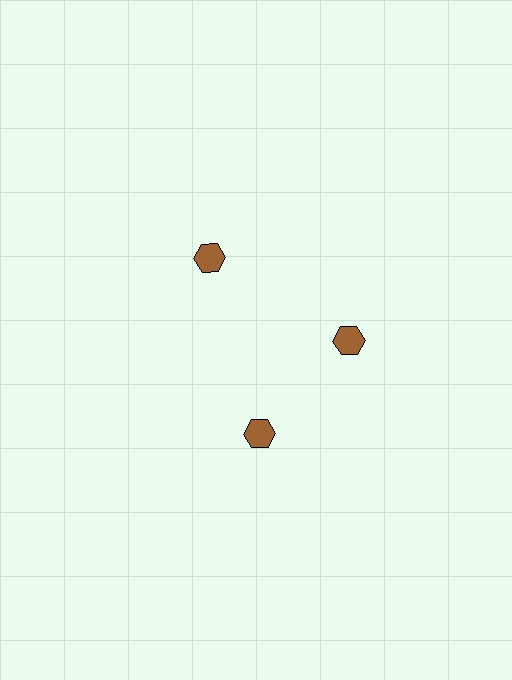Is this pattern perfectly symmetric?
No. The 3 brown hexagons are arranged in a ring, but one element near the 7 o'clock position is rotated out of alignment along the ring, breaking the 3-fold rotational symmetry.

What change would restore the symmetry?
The symmetry would be restored by rotating it back into even spacing with its neighbors so that all 3 hexagons sit at equal angles and equal distance from the center.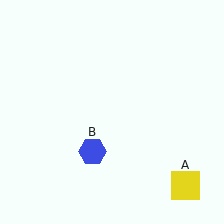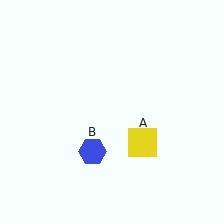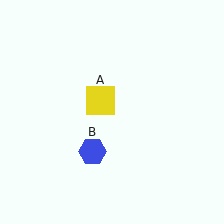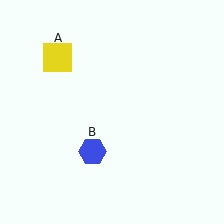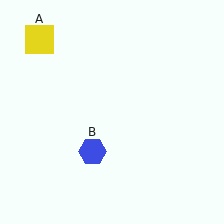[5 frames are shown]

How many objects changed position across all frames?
1 object changed position: yellow square (object A).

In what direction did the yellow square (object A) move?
The yellow square (object A) moved up and to the left.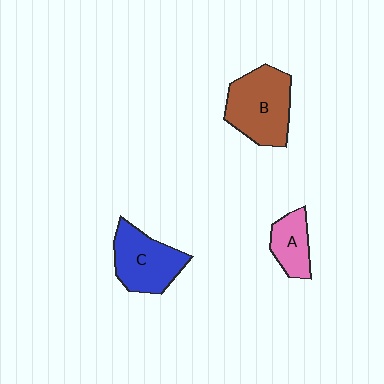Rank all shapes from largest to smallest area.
From largest to smallest: B (brown), C (blue), A (pink).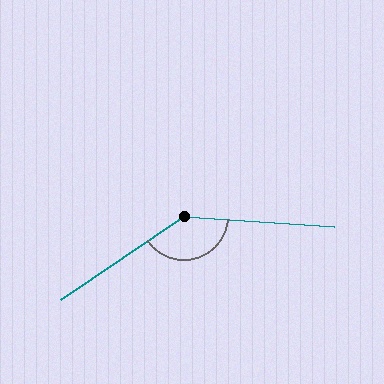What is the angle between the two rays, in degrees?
Approximately 142 degrees.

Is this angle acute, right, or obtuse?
It is obtuse.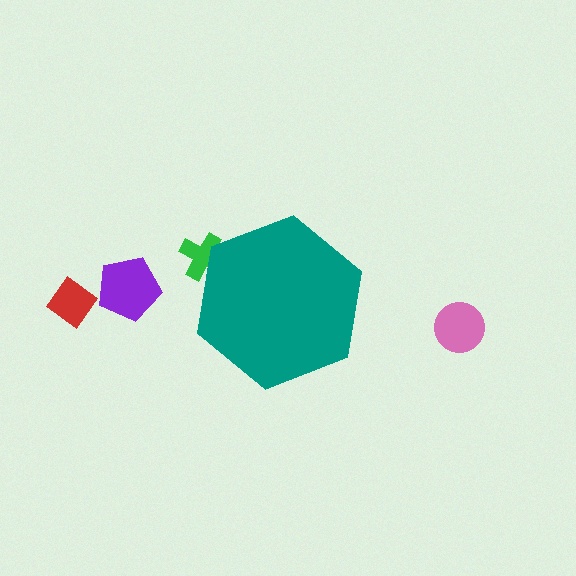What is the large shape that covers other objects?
A teal hexagon.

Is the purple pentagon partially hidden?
No, the purple pentagon is fully visible.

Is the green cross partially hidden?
Yes, the green cross is partially hidden behind the teal hexagon.